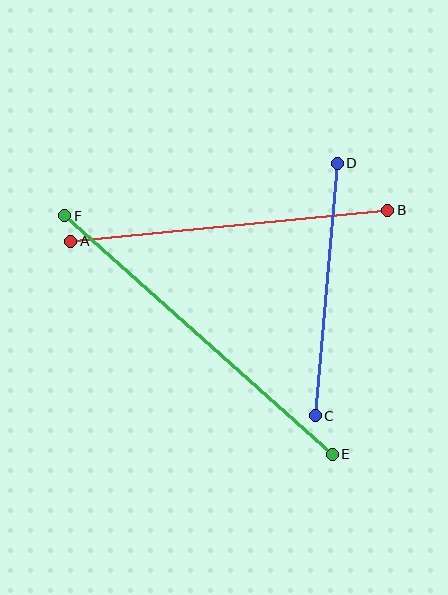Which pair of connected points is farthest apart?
Points E and F are farthest apart.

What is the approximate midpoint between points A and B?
The midpoint is at approximately (229, 226) pixels.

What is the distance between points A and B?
The distance is approximately 319 pixels.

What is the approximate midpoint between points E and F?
The midpoint is at approximately (198, 335) pixels.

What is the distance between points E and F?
The distance is approximately 358 pixels.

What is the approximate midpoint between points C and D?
The midpoint is at approximately (326, 289) pixels.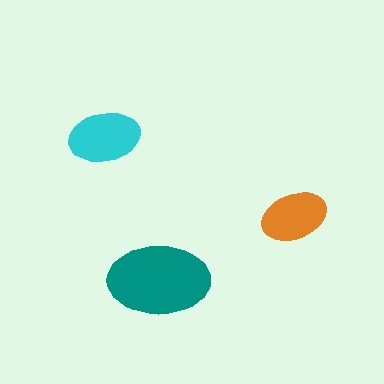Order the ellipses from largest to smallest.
the teal one, the cyan one, the orange one.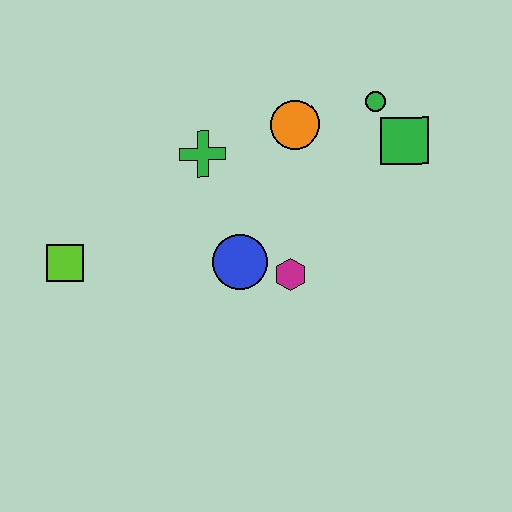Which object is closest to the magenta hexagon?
The blue circle is closest to the magenta hexagon.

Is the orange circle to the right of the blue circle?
Yes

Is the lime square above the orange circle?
No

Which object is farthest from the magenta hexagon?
The lime square is farthest from the magenta hexagon.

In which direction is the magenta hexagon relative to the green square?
The magenta hexagon is below the green square.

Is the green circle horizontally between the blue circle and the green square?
Yes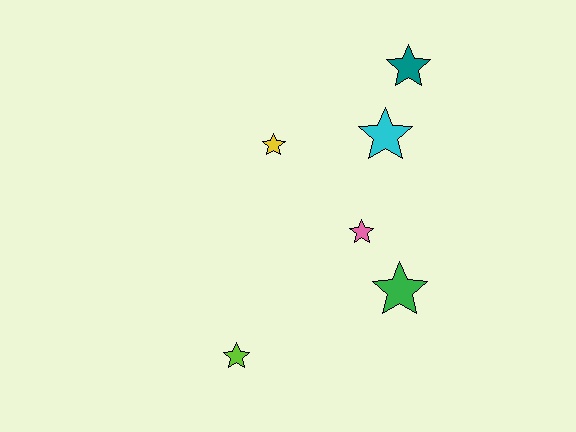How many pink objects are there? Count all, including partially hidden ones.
There is 1 pink object.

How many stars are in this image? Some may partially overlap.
There are 6 stars.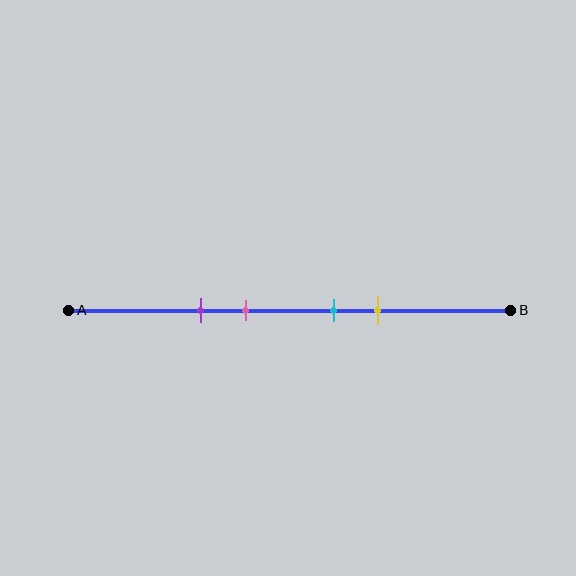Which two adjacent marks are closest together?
The cyan and yellow marks are the closest adjacent pair.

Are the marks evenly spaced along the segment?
No, the marks are not evenly spaced.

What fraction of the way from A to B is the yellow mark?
The yellow mark is approximately 70% (0.7) of the way from A to B.